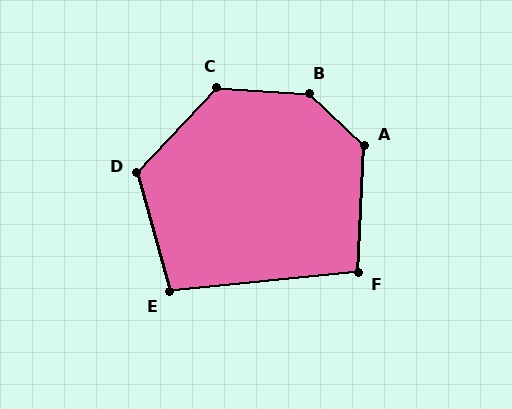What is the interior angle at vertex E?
Approximately 99 degrees (obtuse).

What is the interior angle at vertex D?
Approximately 122 degrees (obtuse).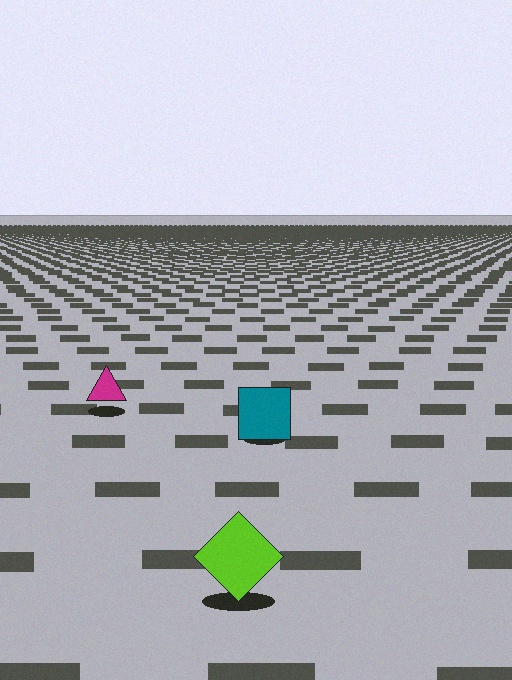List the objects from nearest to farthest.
From nearest to farthest: the lime diamond, the teal square, the magenta triangle.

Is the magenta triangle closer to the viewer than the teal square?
No. The teal square is closer — you can tell from the texture gradient: the ground texture is coarser near it.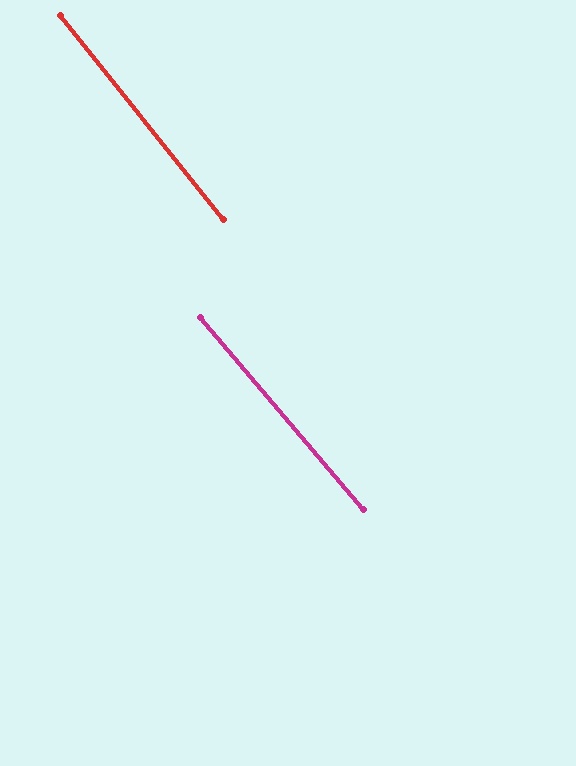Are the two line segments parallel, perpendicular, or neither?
Parallel — their directions differ by only 1.8°.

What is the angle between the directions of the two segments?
Approximately 2 degrees.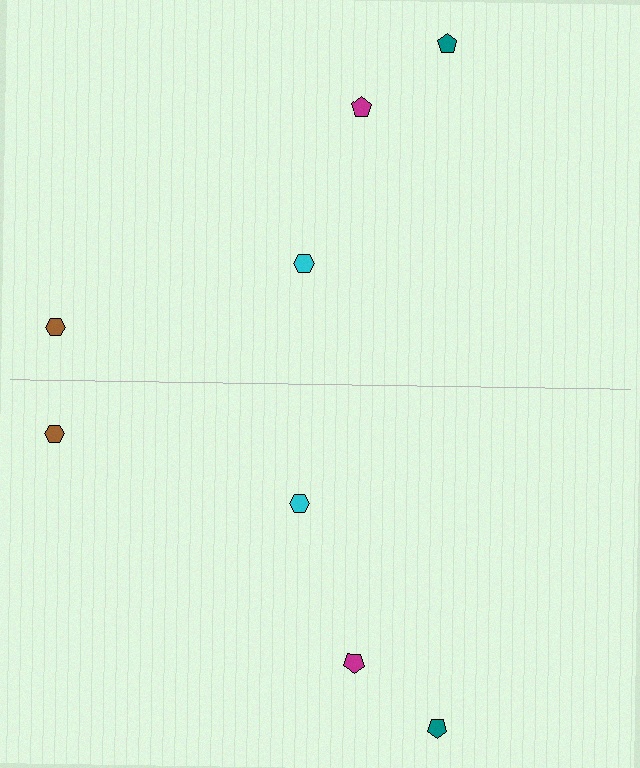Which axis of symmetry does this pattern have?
The pattern has a horizontal axis of symmetry running through the center of the image.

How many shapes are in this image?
There are 8 shapes in this image.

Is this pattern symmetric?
Yes, this pattern has bilateral (reflection) symmetry.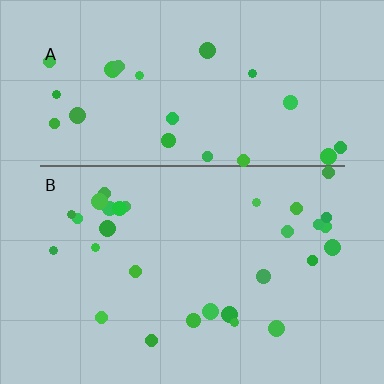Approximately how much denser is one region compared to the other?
Approximately 1.2× — region B over region A.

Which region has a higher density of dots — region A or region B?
B (the bottom).